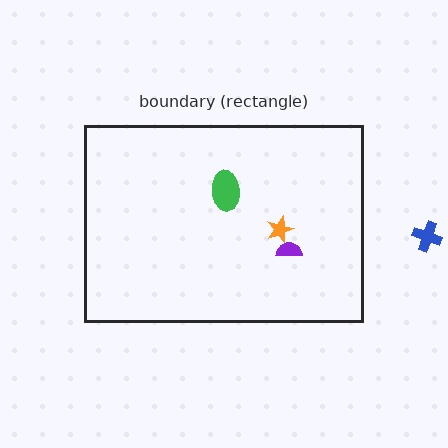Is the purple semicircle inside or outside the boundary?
Inside.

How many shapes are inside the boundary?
3 inside, 1 outside.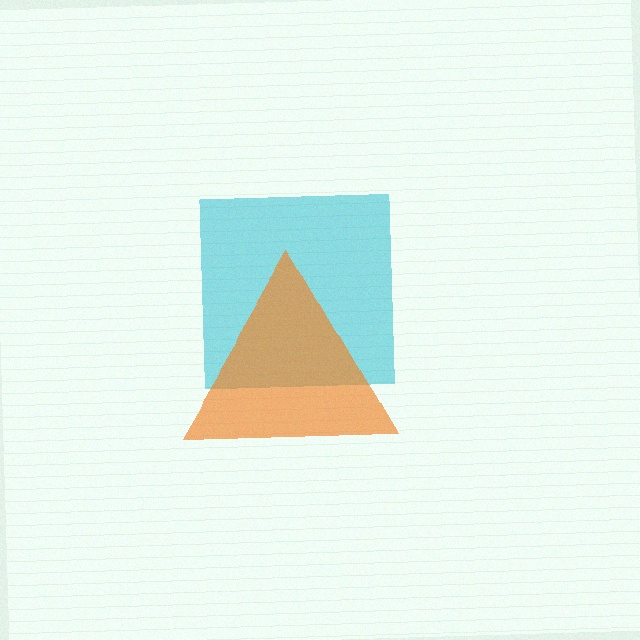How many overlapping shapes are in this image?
There are 2 overlapping shapes in the image.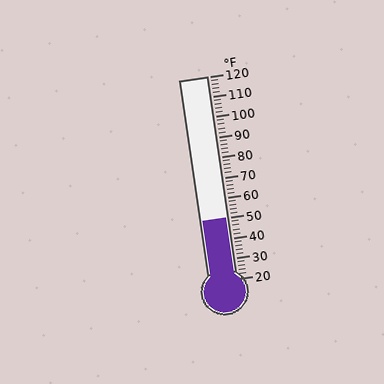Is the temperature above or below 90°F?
The temperature is below 90°F.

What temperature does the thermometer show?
The thermometer shows approximately 50°F.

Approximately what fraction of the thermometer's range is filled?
The thermometer is filled to approximately 30% of its range.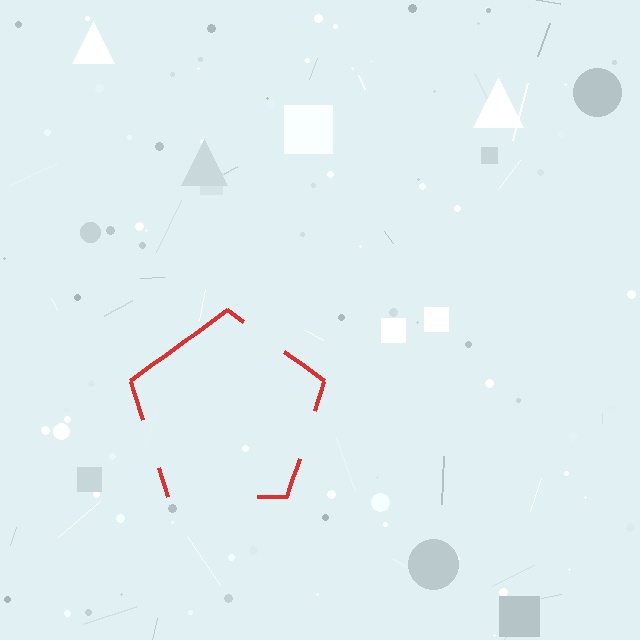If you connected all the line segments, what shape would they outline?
They would outline a pentagon.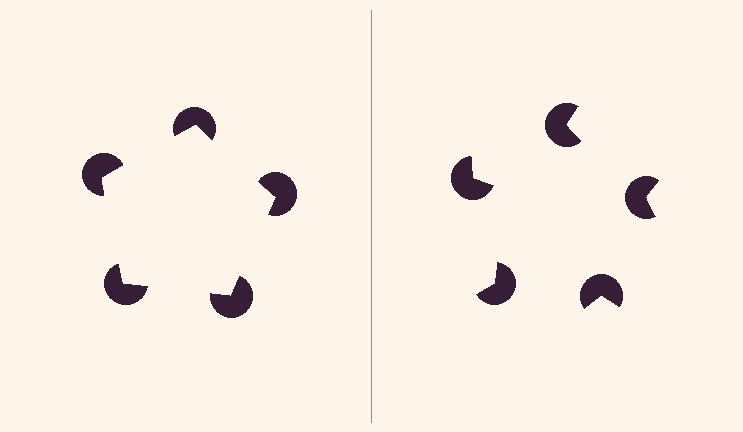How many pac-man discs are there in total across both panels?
10 — 5 on each side.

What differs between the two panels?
The pac-man discs are positioned identically on both sides; only the wedge orientations differ. On the left they align to a pentagon; on the right they are misaligned.